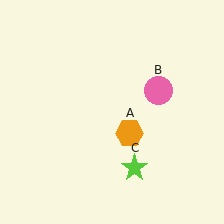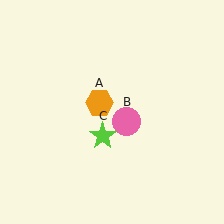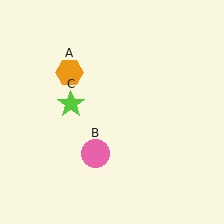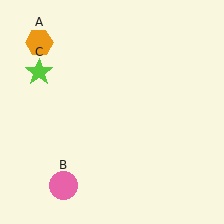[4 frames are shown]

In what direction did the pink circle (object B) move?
The pink circle (object B) moved down and to the left.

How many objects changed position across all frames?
3 objects changed position: orange hexagon (object A), pink circle (object B), lime star (object C).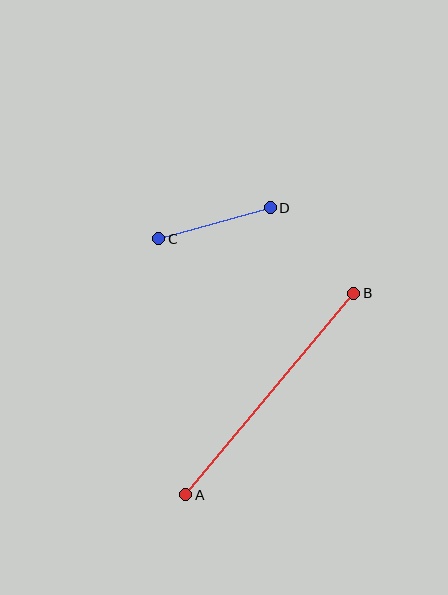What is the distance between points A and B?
The distance is approximately 262 pixels.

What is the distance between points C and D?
The distance is approximately 116 pixels.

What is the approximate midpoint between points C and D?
The midpoint is at approximately (215, 223) pixels.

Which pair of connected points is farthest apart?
Points A and B are farthest apart.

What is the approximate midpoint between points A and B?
The midpoint is at approximately (270, 394) pixels.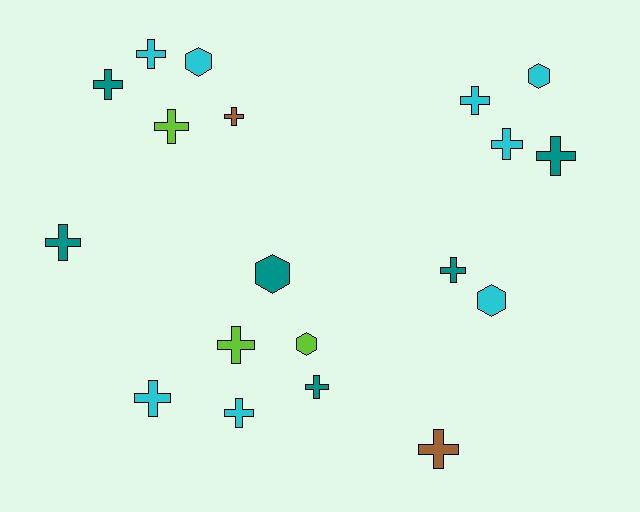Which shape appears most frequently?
Cross, with 14 objects.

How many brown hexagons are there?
There are no brown hexagons.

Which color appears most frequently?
Cyan, with 8 objects.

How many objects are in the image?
There are 19 objects.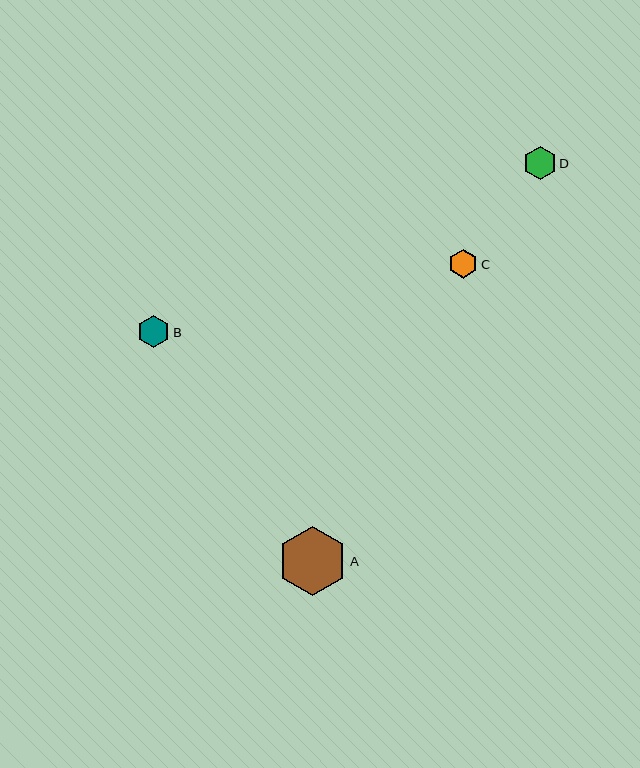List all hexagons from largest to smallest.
From largest to smallest: A, D, B, C.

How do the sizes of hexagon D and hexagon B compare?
Hexagon D and hexagon B are approximately the same size.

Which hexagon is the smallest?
Hexagon C is the smallest with a size of approximately 29 pixels.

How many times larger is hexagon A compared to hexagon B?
Hexagon A is approximately 2.2 times the size of hexagon B.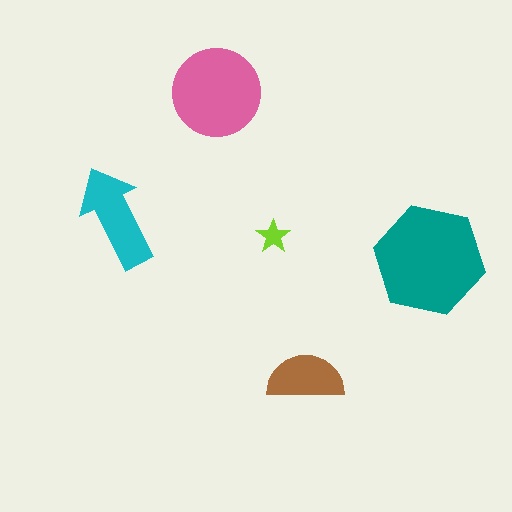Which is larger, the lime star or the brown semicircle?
The brown semicircle.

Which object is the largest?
The teal hexagon.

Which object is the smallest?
The lime star.